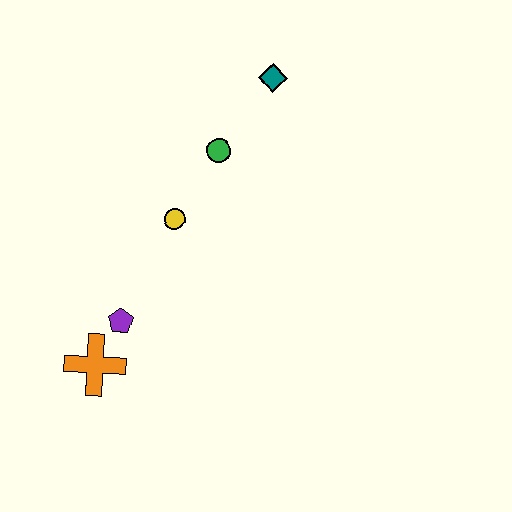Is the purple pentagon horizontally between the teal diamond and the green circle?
No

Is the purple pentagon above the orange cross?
Yes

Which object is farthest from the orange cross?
The teal diamond is farthest from the orange cross.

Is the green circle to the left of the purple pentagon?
No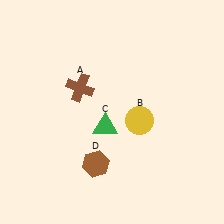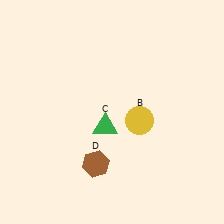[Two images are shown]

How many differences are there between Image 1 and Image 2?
There is 1 difference between the two images.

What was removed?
The brown cross (A) was removed in Image 2.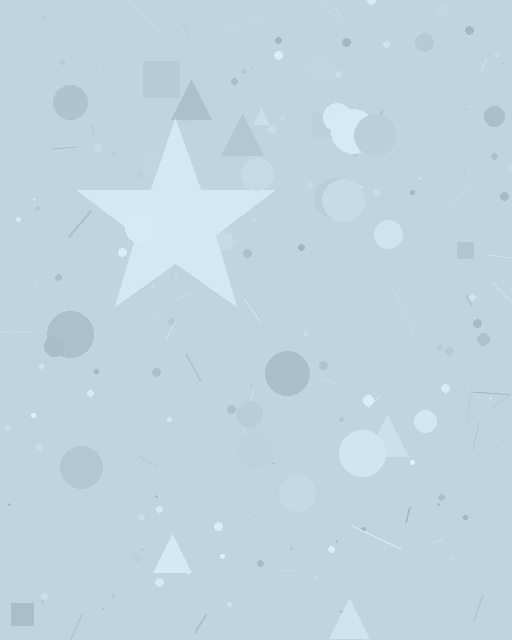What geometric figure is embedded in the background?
A star is embedded in the background.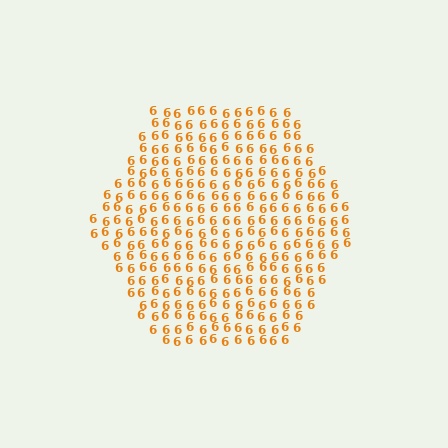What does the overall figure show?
The overall figure shows a hexagon.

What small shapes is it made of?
It is made of small digit 6's.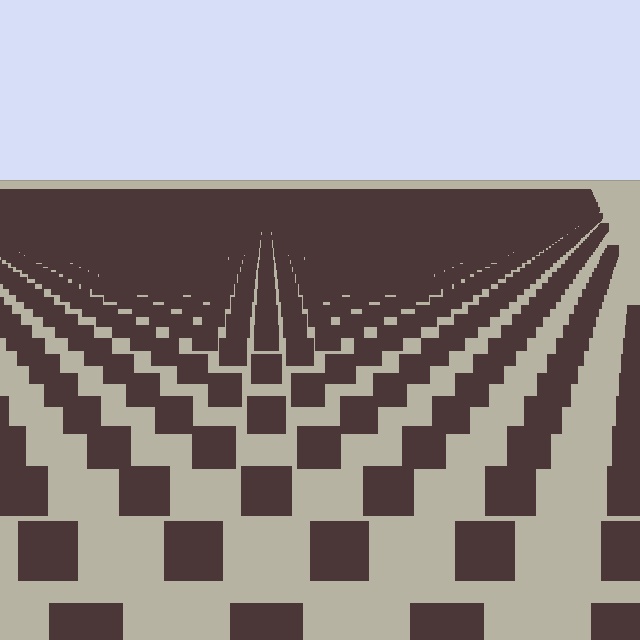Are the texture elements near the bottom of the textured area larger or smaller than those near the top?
Larger. Near the bottom, elements are closer to the viewer and appear at a bigger on-screen size.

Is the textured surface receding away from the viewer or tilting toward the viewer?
The surface is receding away from the viewer. Texture elements get smaller and denser toward the top.